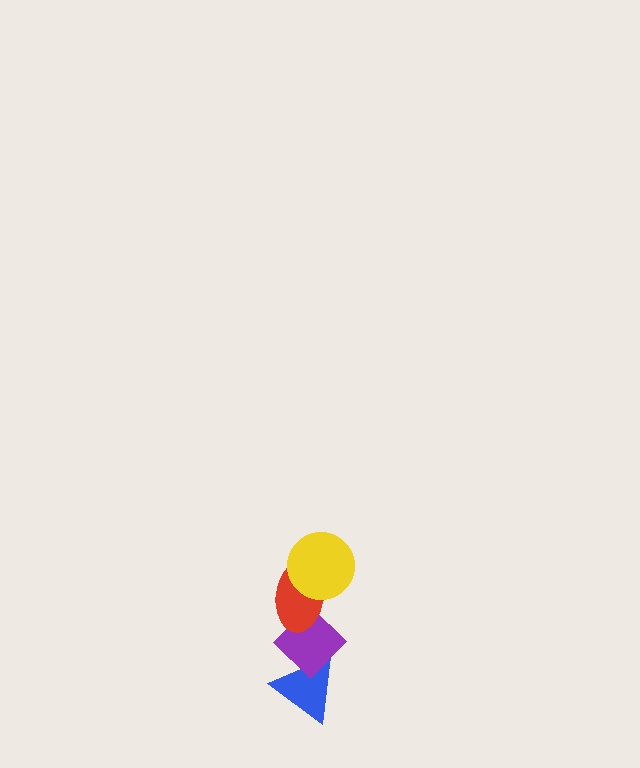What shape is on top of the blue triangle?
The purple diamond is on top of the blue triangle.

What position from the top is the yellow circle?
The yellow circle is 1st from the top.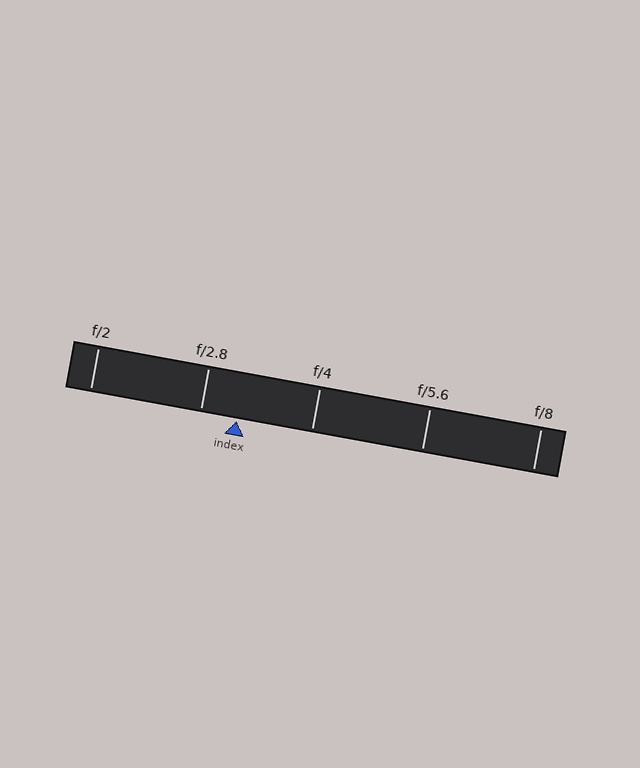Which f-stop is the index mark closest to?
The index mark is closest to f/2.8.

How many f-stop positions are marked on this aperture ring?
There are 5 f-stop positions marked.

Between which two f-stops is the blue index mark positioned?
The index mark is between f/2.8 and f/4.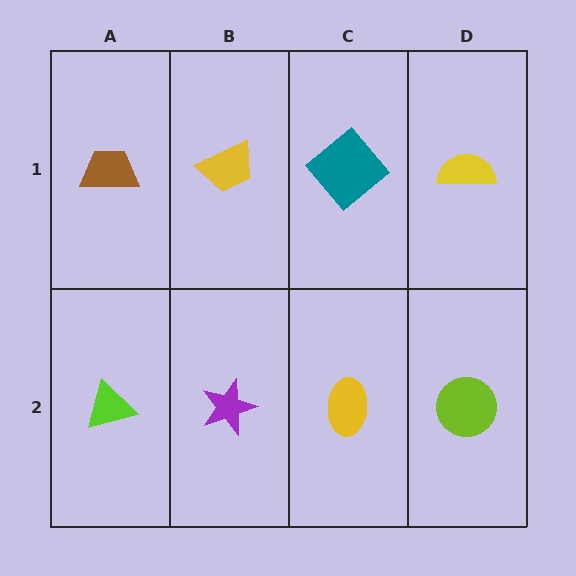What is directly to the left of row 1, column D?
A teal diamond.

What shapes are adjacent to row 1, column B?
A purple star (row 2, column B), a brown trapezoid (row 1, column A), a teal diamond (row 1, column C).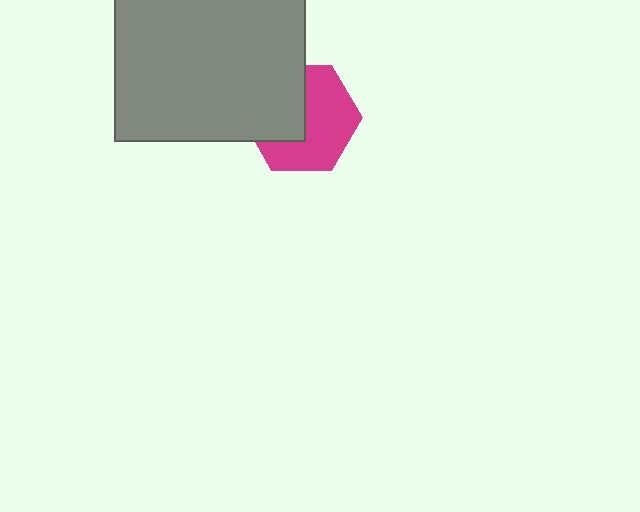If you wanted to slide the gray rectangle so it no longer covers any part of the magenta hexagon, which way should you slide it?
Slide it toward the upper-left — that is the most direct way to separate the two shapes.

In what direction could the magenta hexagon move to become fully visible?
The magenta hexagon could move toward the lower-right. That would shift it out from behind the gray rectangle entirely.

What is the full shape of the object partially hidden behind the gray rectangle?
The partially hidden object is a magenta hexagon.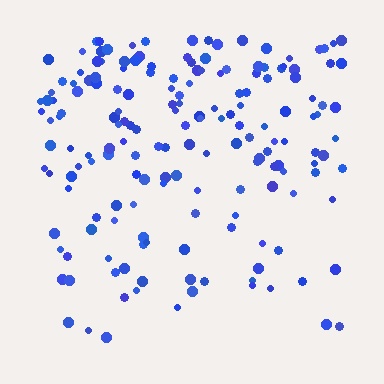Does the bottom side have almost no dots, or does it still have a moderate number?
Still a moderate number, just noticeably fewer than the top.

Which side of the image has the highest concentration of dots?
The top.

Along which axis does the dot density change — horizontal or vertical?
Vertical.